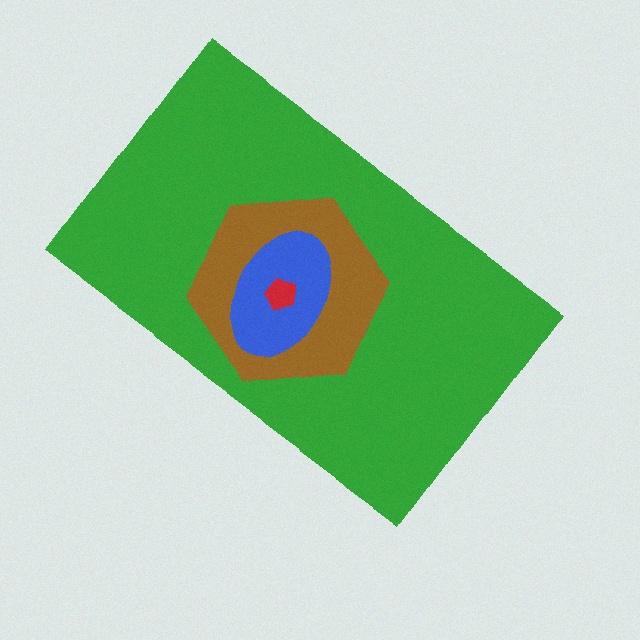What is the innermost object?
The red pentagon.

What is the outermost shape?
The green rectangle.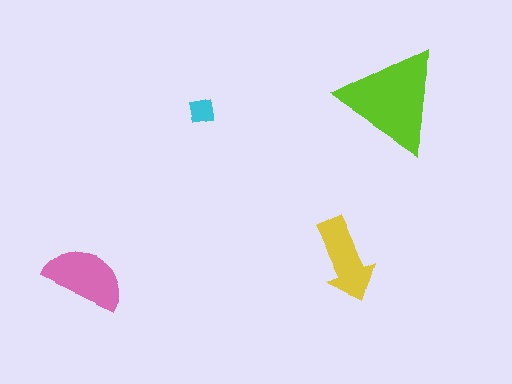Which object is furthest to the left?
The pink semicircle is leftmost.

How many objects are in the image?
There are 4 objects in the image.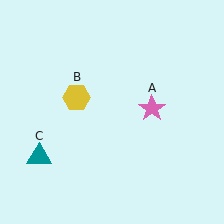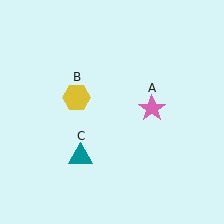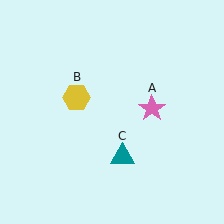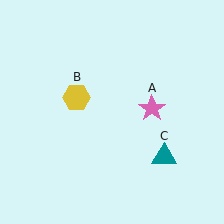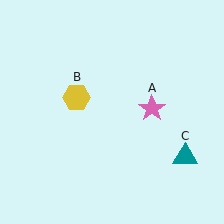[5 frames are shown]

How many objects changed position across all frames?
1 object changed position: teal triangle (object C).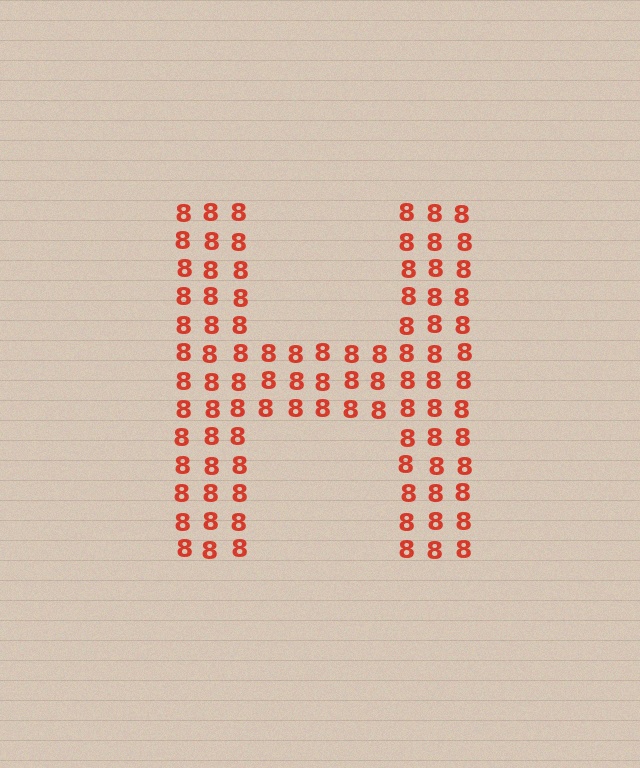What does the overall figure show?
The overall figure shows the letter H.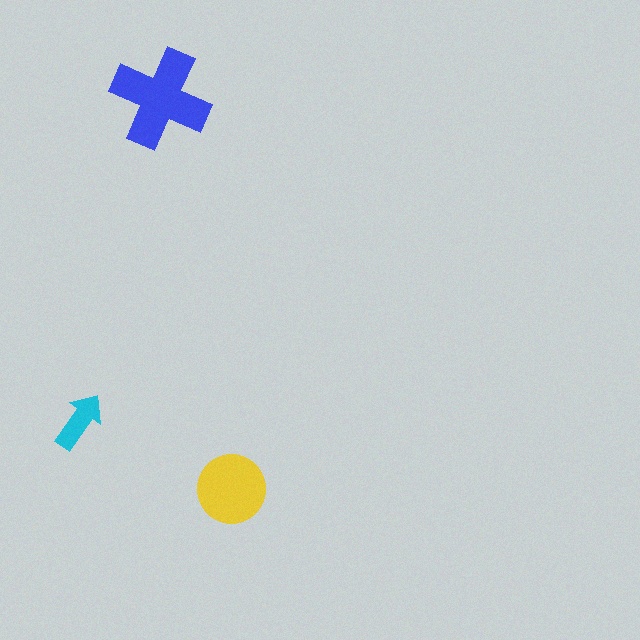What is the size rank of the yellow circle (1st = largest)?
2nd.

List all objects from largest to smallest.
The blue cross, the yellow circle, the cyan arrow.